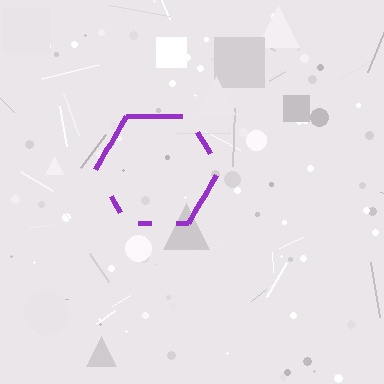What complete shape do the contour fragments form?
The contour fragments form a hexagon.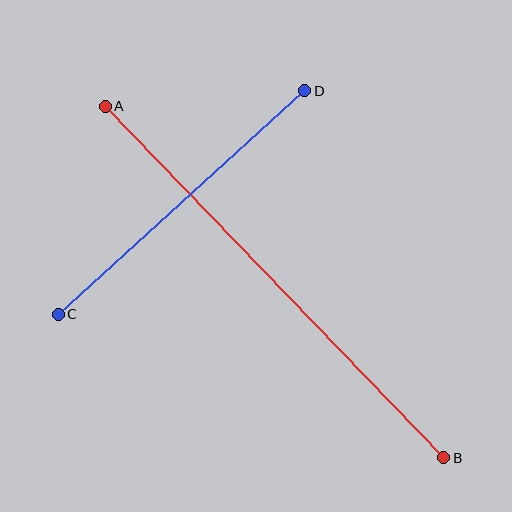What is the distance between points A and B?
The distance is approximately 488 pixels.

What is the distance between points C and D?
The distance is approximately 333 pixels.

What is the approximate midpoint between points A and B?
The midpoint is at approximately (275, 282) pixels.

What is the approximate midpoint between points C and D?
The midpoint is at approximately (181, 202) pixels.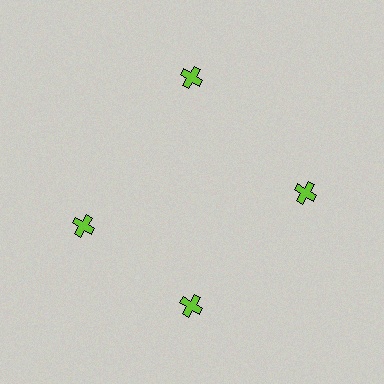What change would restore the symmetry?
The symmetry would be restored by rotating it back into even spacing with its neighbors so that all 4 crosses sit at equal angles and equal distance from the center.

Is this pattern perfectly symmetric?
No. The 4 lime crosses are arranged in a ring, but one element near the 9 o'clock position is rotated out of alignment along the ring, breaking the 4-fold rotational symmetry.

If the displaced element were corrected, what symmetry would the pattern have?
It would have 4-fold rotational symmetry — the pattern would map onto itself every 90 degrees.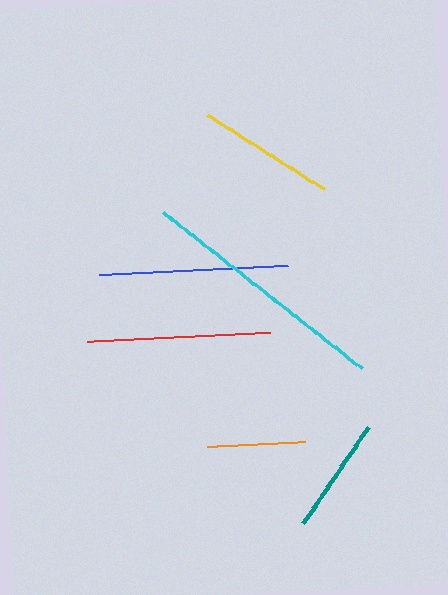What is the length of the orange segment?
The orange segment is approximately 98 pixels long.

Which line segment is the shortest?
The orange line is the shortest at approximately 98 pixels.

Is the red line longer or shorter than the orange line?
The red line is longer than the orange line.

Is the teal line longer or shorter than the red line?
The red line is longer than the teal line.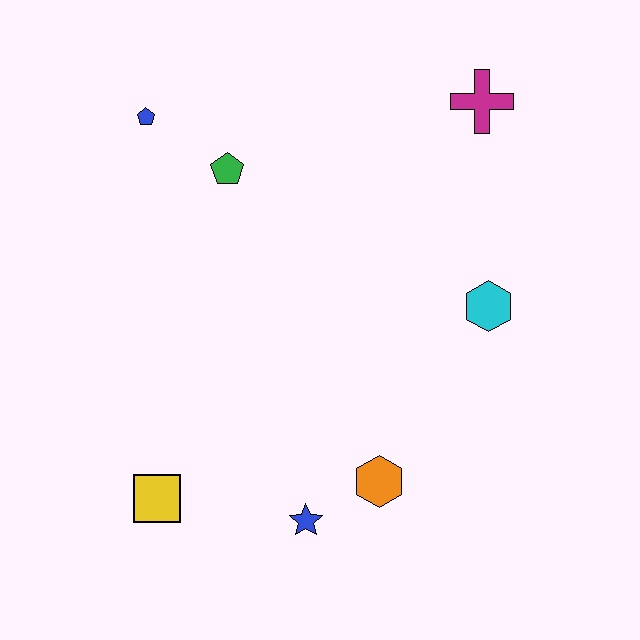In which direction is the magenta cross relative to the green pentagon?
The magenta cross is to the right of the green pentagon.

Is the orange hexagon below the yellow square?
No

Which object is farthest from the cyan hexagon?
The blue pentagon is farthest from the cyan hexagon.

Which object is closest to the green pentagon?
The blue pentagon is closest to the green pentagon.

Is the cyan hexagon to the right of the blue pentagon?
Yes